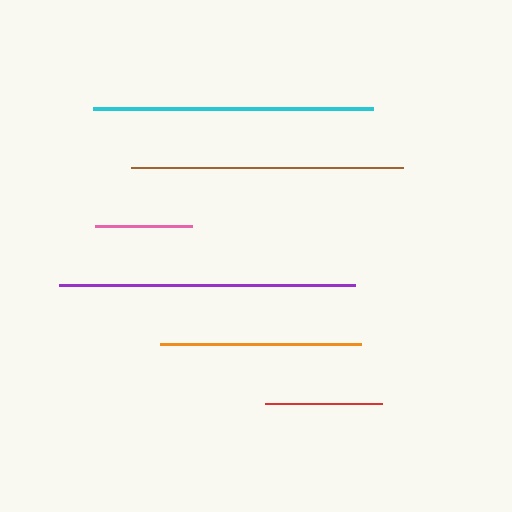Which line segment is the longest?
The purple line is the longest at approximately 296 pixels.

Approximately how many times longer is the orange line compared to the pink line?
The orange line is approximately 2.1 times the length of the pink line.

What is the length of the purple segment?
The purple segment is approximately 296 pixels long.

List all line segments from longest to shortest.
From longest to shortest: purple, cyan, brown, orange, red, pink.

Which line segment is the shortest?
The pink line is the shortest at approximately 97 pixels.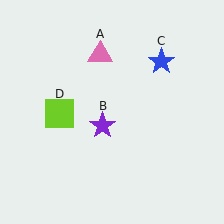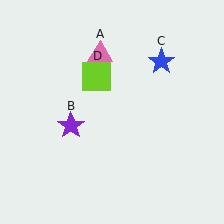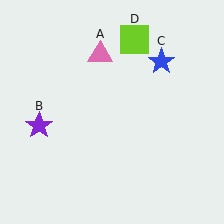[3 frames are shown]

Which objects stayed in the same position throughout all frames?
Pink triangle (object A) and blue star (object C) remained stationary.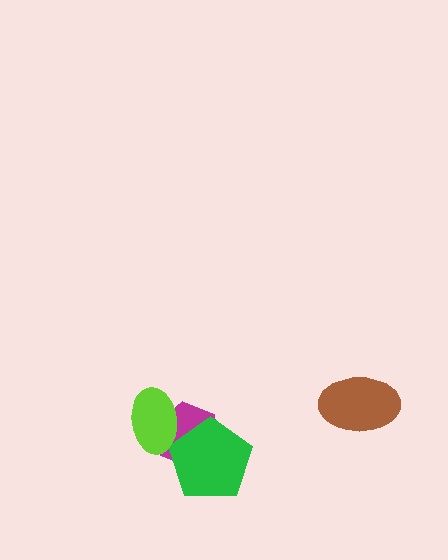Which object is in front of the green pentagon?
The lime ellipse is in front of the green pentagon.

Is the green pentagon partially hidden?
Yes, it is partially covered by another shape.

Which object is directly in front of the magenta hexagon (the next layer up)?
The green pentagon is directly in front of the magenta hexagon.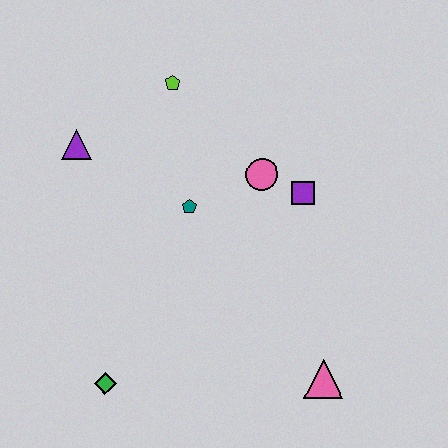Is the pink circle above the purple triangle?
No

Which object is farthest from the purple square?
The green diamond is farthest from the purple square.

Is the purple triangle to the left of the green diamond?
Yes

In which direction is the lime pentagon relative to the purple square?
The lime pentagon is to the left of the purple square.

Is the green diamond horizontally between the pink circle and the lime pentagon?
No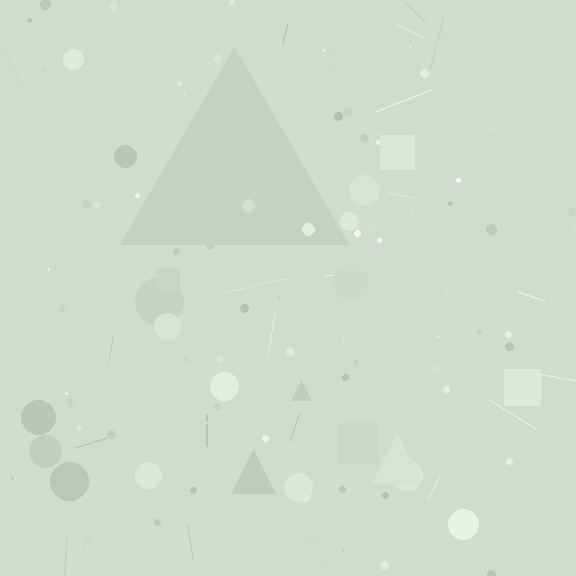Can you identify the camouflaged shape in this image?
The camouflaged shape is a triangle.